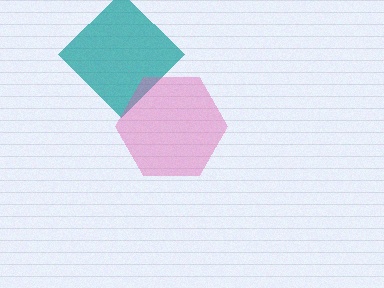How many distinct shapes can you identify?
There are 2 distinct shapes: a teal diamond, a pink hexagon.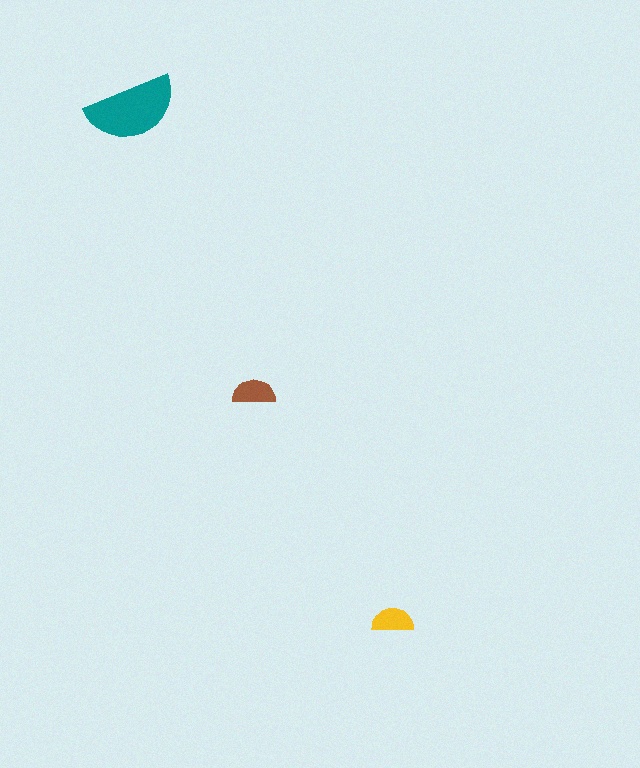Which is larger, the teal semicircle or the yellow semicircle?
The teal one.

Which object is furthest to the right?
The yellow semicircle is rightmost.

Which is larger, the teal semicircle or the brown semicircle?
The teal one.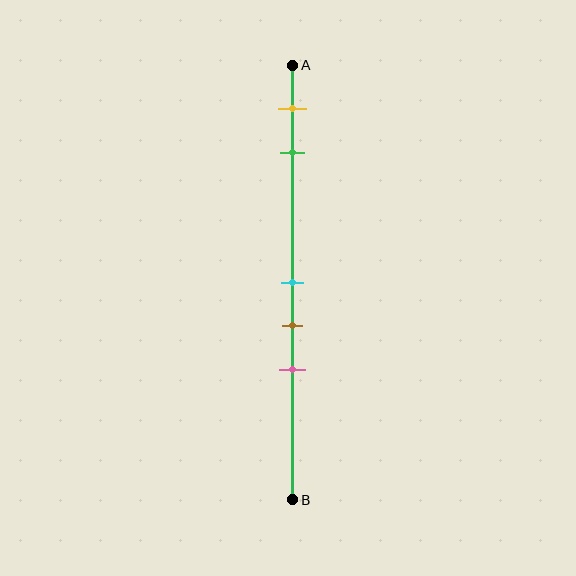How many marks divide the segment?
There are 5 marks dividing the segment.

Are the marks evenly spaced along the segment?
No, the marks are not evenly spaced.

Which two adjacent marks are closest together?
The cyan and brown marks are the closest adjacent pair.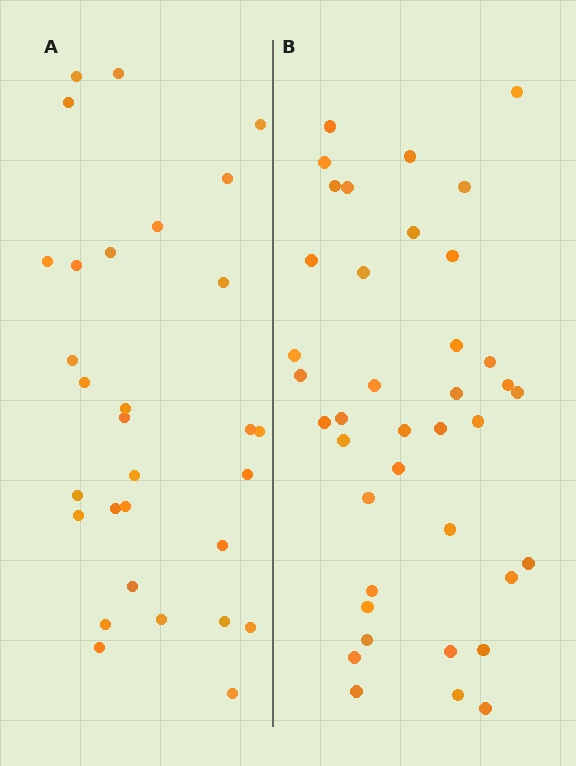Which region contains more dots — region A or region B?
Region B (the right region) has more dots.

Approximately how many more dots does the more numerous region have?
Region B has roughly 8 or so more dots than region A.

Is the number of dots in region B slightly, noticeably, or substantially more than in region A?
Region B has noticeably more, but not dramatically so. The ratio is roughly 1.3 to 1.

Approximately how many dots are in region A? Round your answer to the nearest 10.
About 30 dots.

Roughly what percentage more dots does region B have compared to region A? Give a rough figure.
About 30% more.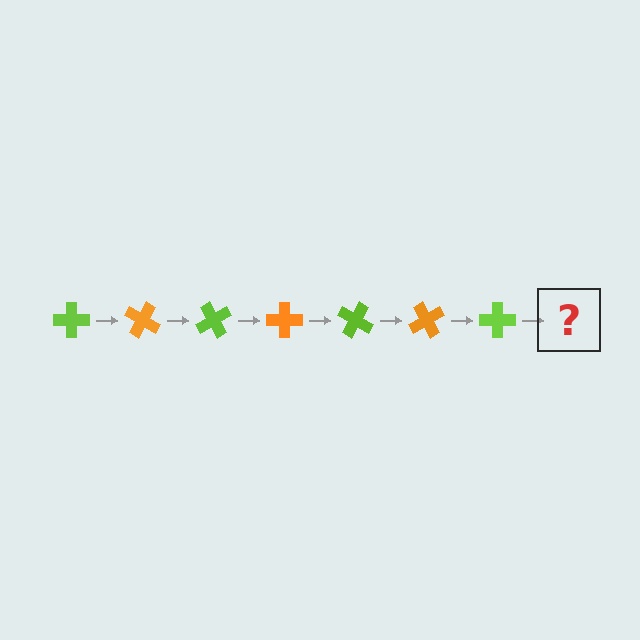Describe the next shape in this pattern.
It should be an orange cross, rotated 210 degrees from the start.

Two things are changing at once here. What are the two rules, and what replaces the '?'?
The two rules are that it rotates 30 degrees each step and the color cycles through lime and orange. The '?' should be an orange cross, rotated 210 degrees from the start.